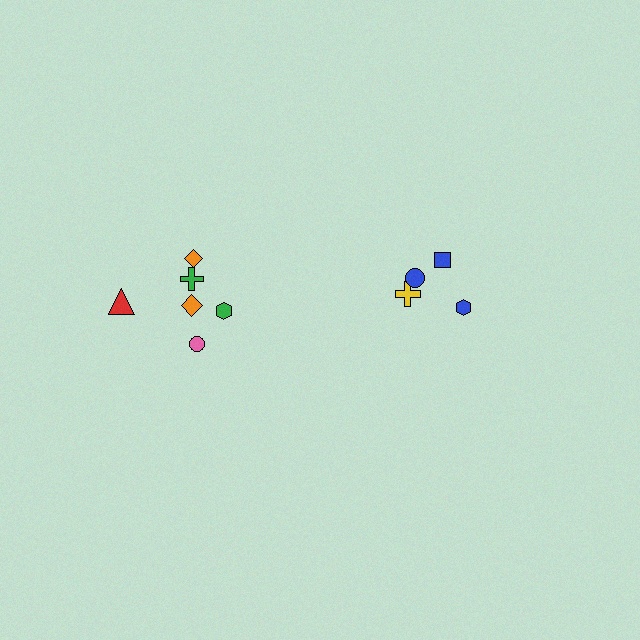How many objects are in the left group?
There are 6 objects.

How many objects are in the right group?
There are 4 objects.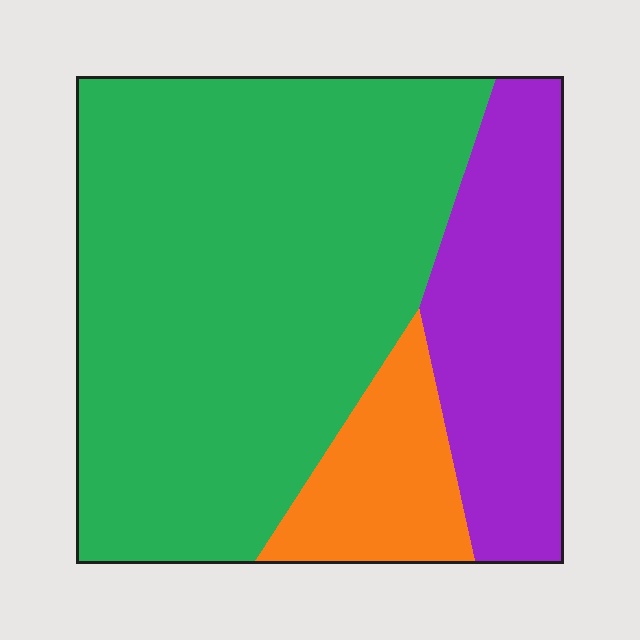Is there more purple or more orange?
Purple.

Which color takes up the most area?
Green, at roughly 65%.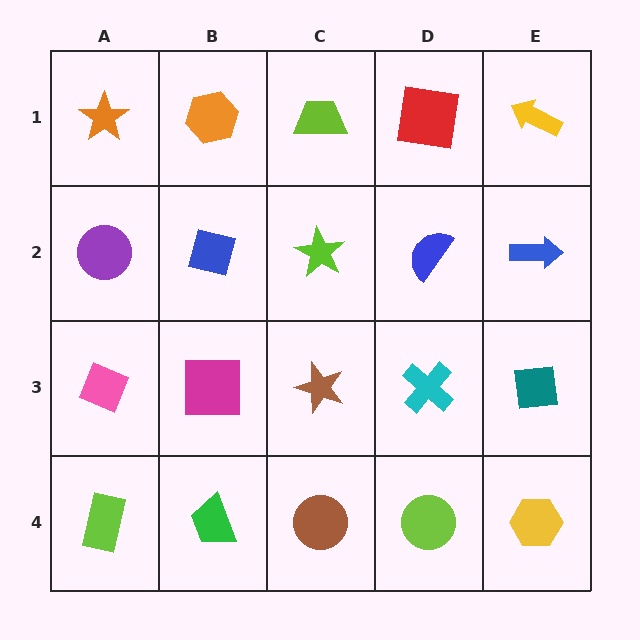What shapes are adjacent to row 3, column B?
A blue square (row 2, column B), a green trapezoid (row 4, column B), a pink diamond (row 3, column A), a brown star (row 3, column C).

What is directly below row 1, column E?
A blue arrow.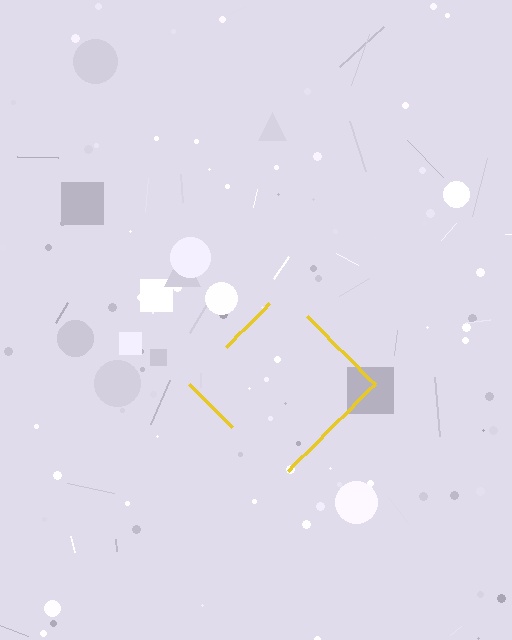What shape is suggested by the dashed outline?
The dashed outline suggests a diamond.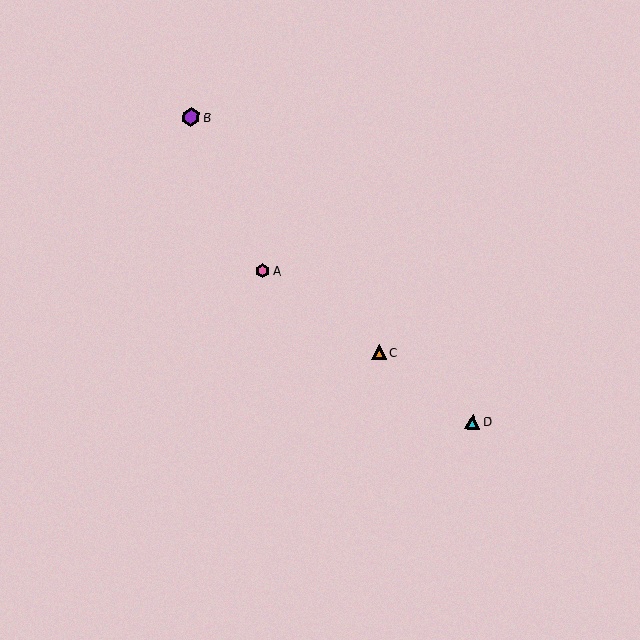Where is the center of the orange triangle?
The center of the orange triangle is at (379, 352).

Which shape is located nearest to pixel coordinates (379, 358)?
The orange triangle (labeled C) at (379, 352) is nearest to that location.